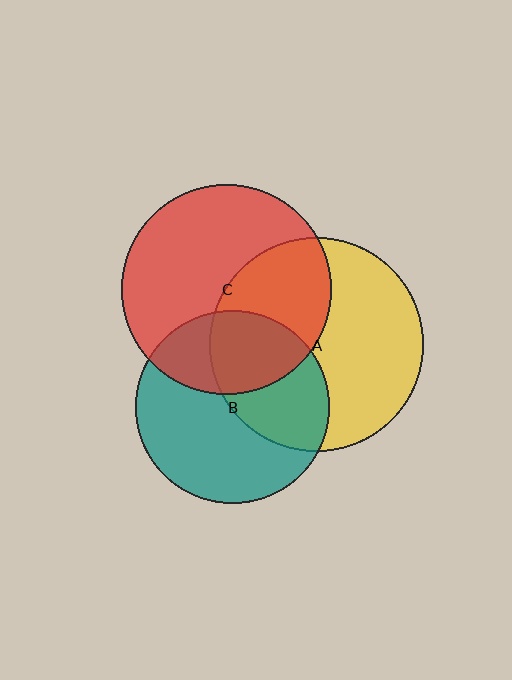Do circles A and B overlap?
Yes.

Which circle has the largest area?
Circle A (yellow).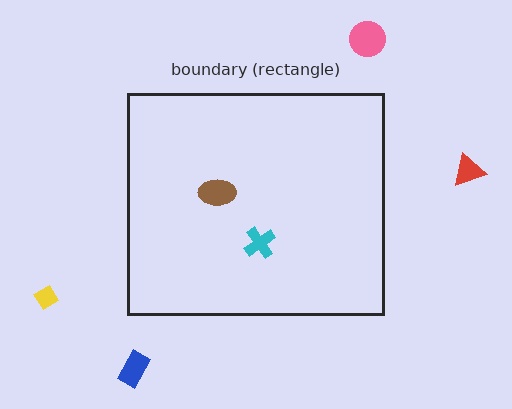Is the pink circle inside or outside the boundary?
Outside.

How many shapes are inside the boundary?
2 inside, 4 outside.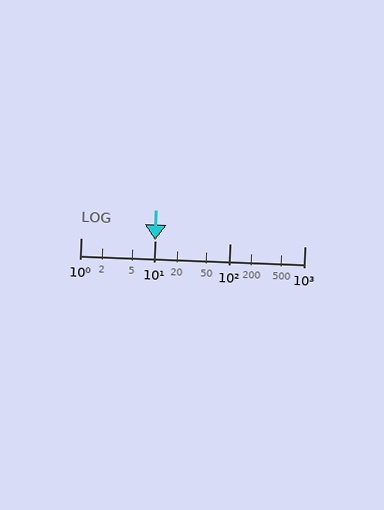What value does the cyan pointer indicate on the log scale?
The pointer indicates approximately 10.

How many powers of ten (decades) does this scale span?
The scale spans 3 decades, from 1 to 1000.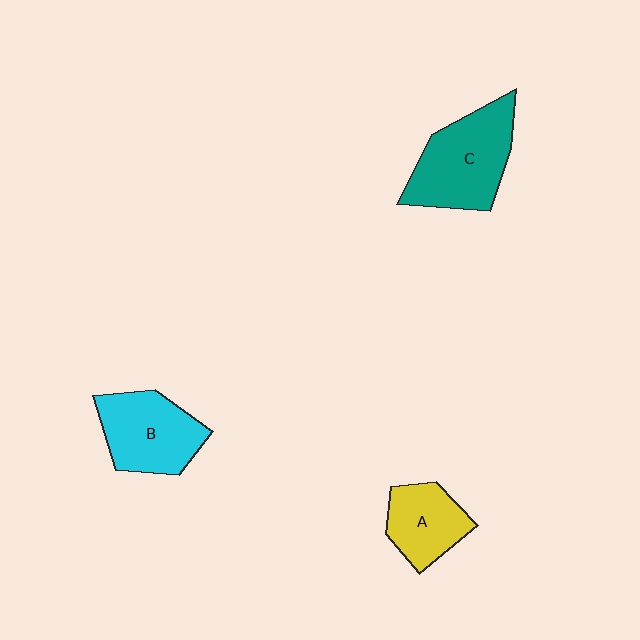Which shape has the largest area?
Shape C (teal).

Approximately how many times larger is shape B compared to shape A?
Approximately 1.4 times.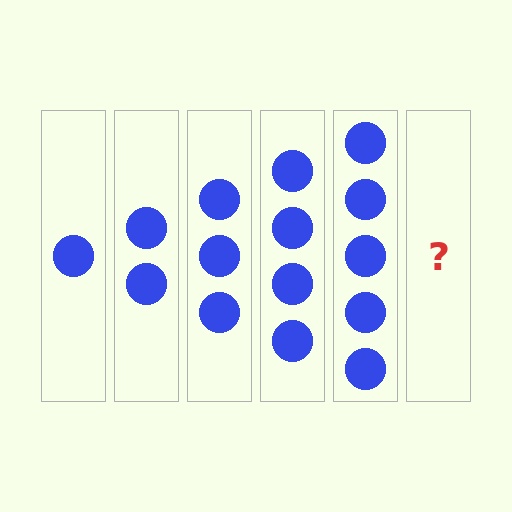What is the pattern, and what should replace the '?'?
The pattern is that each step adds one more circle. The '?' should be 6 circles.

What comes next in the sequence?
The next element should be 6 circles.